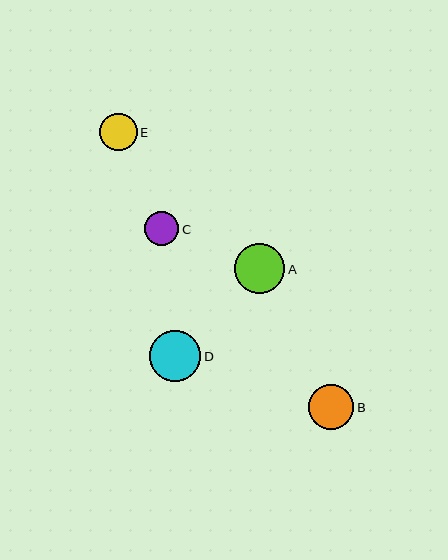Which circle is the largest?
Circle D is the largest with a size of approximately 51 pixels.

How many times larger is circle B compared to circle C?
Circle B is approximately 1.3 times the size of circle C.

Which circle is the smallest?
Circle C is the smallest with a size of approximately 34 pixels.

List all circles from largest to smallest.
From largest to smallest: D, A, B, E, C.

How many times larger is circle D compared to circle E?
Circle D is approximately 1.4 times the size of circle E.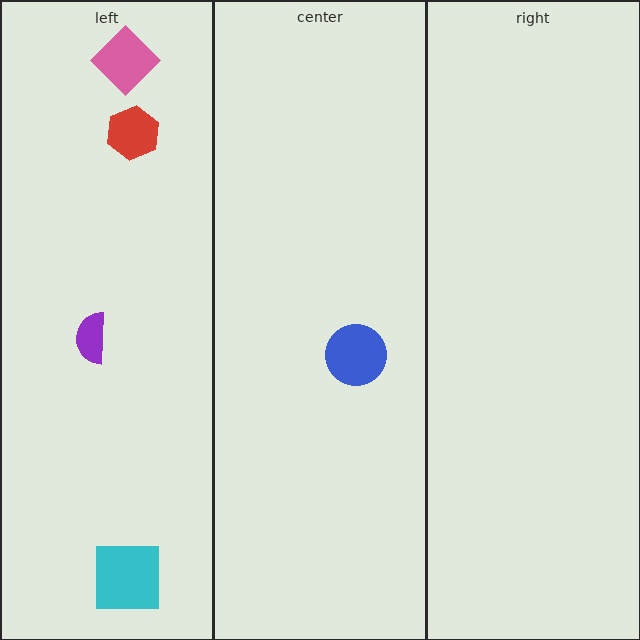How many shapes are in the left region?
4.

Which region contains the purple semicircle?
The left region.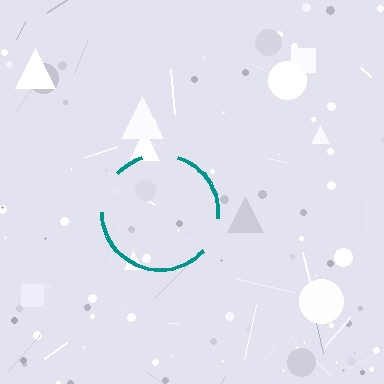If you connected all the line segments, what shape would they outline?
They would outline a circle.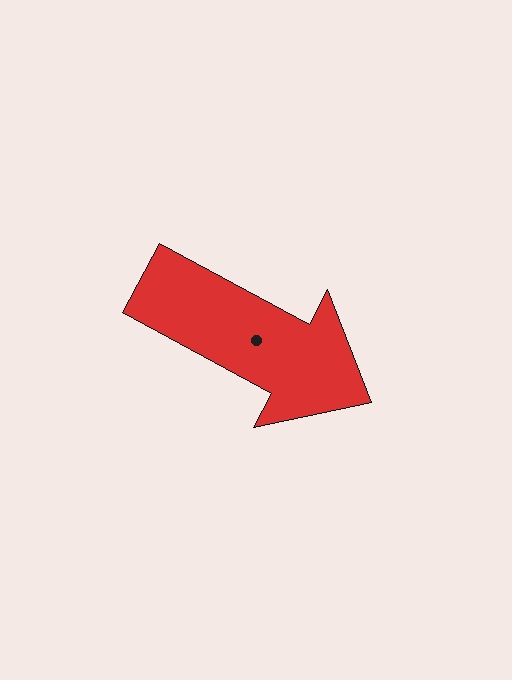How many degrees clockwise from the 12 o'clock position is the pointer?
Approximately 118 degrees.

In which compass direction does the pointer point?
Southeast.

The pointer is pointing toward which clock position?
Roughly 4 o'clock.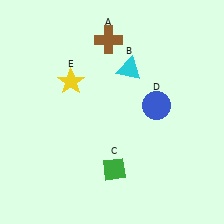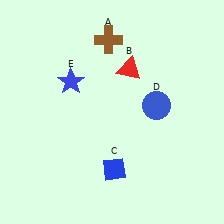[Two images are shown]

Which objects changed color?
B changed from cyan to red. C changed from green to blue. E changed from yellow to blue.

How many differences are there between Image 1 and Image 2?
There are 3 differences between the two images.